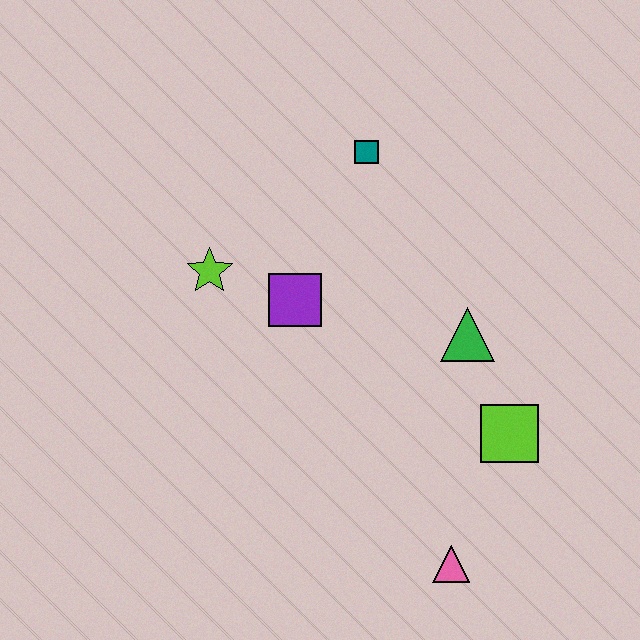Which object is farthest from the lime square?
The lime star is farthest from the lime square.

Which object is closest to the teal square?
The purple square is closest to the teal square.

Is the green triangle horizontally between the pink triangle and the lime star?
No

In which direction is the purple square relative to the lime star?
The purple square is to the right of the lime star.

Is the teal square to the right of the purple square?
Yes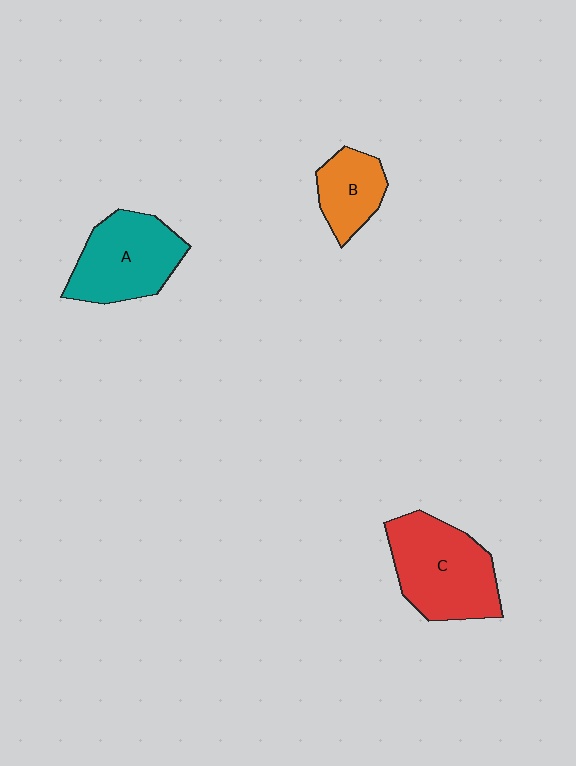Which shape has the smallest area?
Shape B (orange).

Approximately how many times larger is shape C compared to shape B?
Approximately 1.9 times.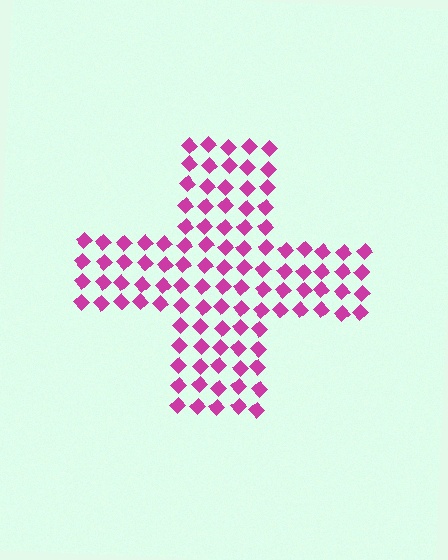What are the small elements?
The small elements are diamonds.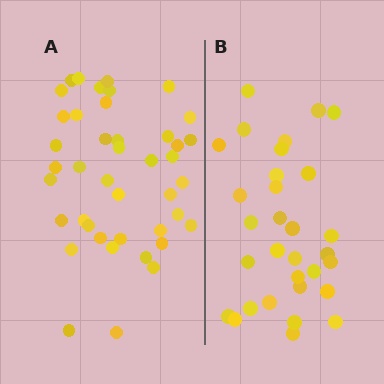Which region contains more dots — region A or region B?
Region A (the left region) has more dots.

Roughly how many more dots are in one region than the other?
Region A has roughly 12 or so more dots than region B.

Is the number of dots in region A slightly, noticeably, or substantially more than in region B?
Region A has noticeably more, but not dramatically so. The ratio is roughly 1.4 to 1.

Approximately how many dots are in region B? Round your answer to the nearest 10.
About 30 dots. (The exact count is 31, which rounds to 30.)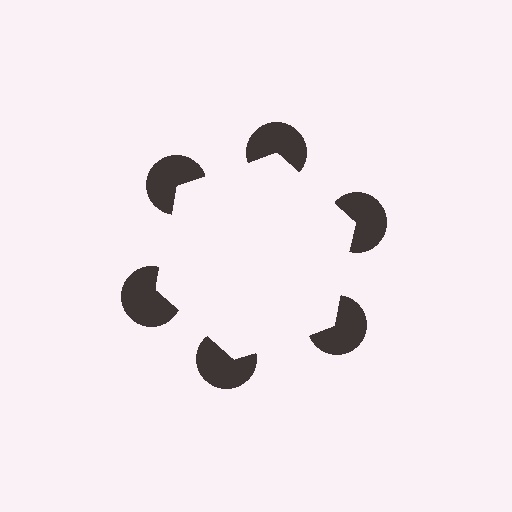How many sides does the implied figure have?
6 sides.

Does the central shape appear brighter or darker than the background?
It typically appears slightly brighter than the background, even though no actual brightness change is drawn.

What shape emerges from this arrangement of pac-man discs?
An illusory hexagon — its edges are inferred from the aligned wedge cuts in the pac-man discs, not physically drawn.